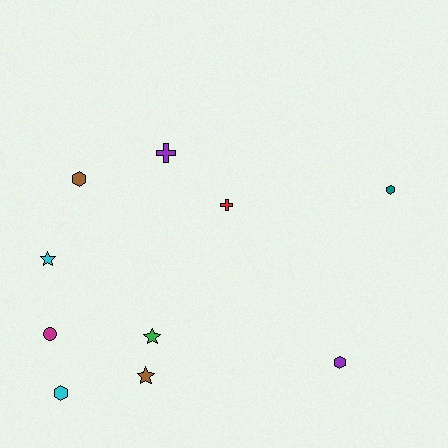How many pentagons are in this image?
There are no pentagons.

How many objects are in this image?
There are 10 objects.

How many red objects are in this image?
There is 1 red object.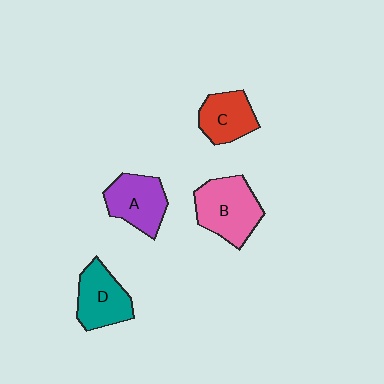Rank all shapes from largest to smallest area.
From largest to smallest: B (pink), A (purple), D (teal), C (red).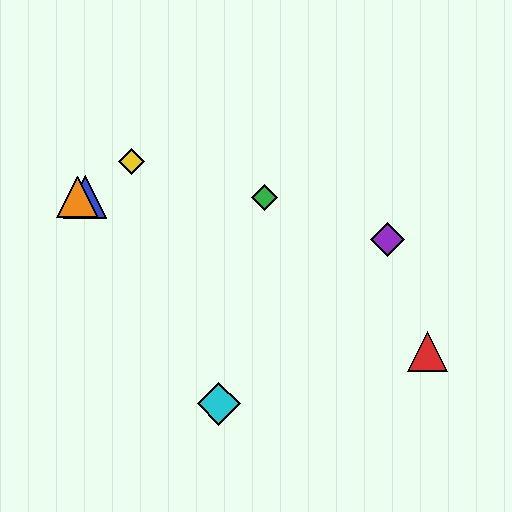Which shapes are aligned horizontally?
The blue triangle, the green diamond, the orange triangle are aligned horizontally.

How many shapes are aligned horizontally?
3 shapes (the blue triangle, the green diamond, the orange triangle) are aligned horizontally.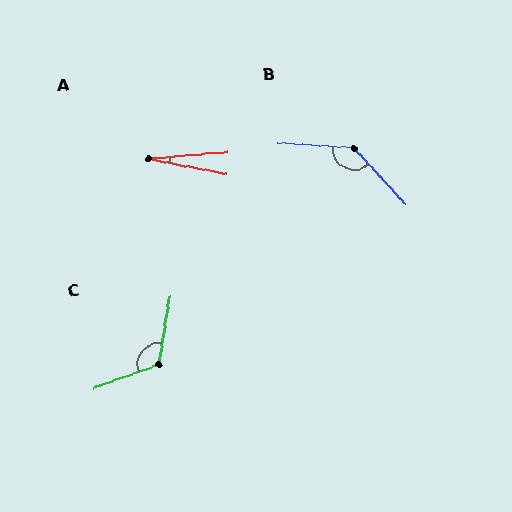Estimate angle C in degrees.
Approximately 120 degrees.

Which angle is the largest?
B, at approximately 136 degrees.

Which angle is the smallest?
A, at approximately 16 degrees.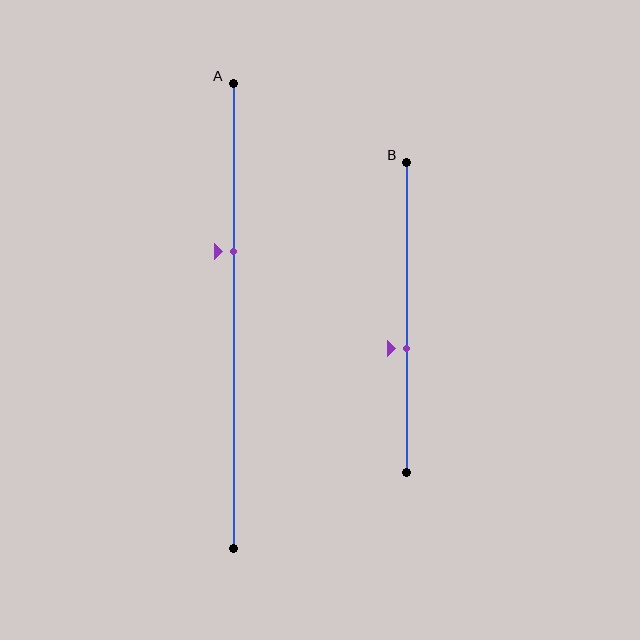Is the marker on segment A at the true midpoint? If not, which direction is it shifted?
No, the marker on segment A is shifted upward by about 14% of the segment length.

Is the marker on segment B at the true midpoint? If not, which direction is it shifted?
No, the marker on segment B is shifted downward by about 10% of the segment length.